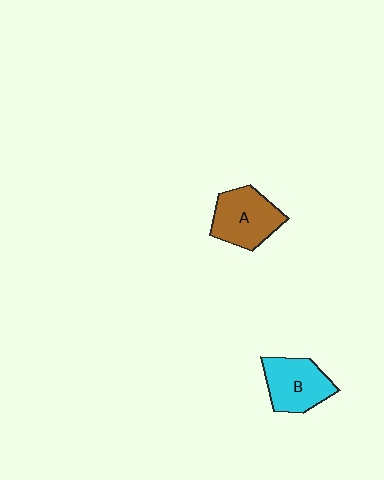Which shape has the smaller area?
Shape B (cyan).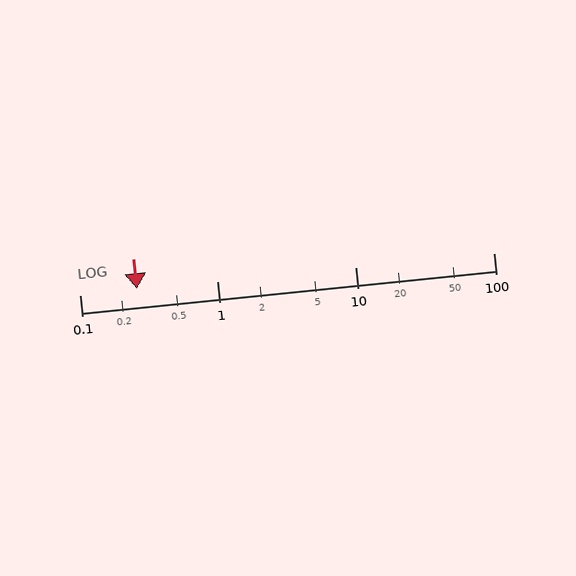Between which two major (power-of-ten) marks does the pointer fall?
The pointer is between 0.1 and 1.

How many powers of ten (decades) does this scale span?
The scale spans 3 decades, from 0.1 to 100.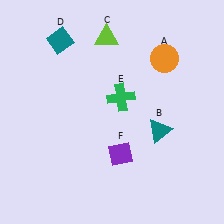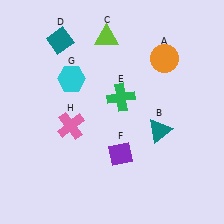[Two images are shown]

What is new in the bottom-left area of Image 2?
A pink cross (H) was added in the bottom-left area of Image 2.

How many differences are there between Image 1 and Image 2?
There are 2 differences between the two images.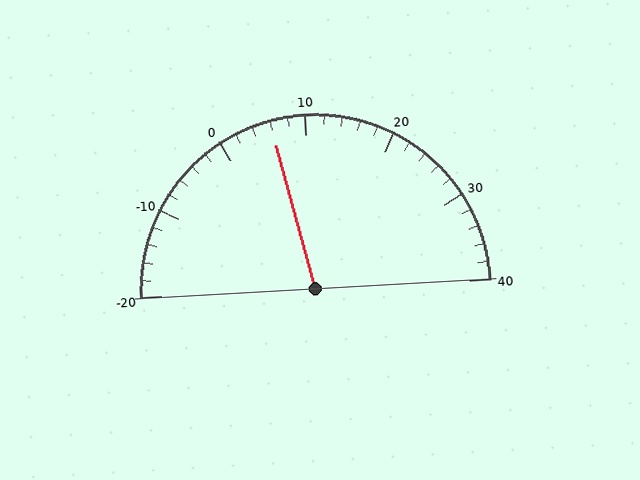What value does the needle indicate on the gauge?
The needle indicates approximately 6.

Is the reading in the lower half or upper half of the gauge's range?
The reading is in the lower half of the range (-20 to 40).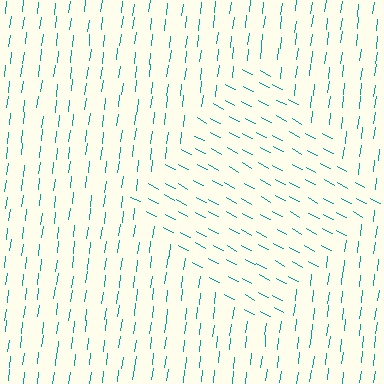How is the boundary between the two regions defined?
The boundary is defined purely by a change in line orientation (approximately 69 degrees difference). All lines are the same color and thickness.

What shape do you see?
I see a diamond.